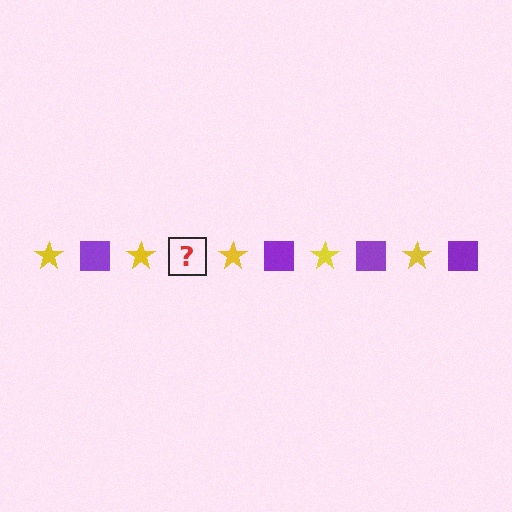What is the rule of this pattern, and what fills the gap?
The rule is that the pattern alternates between yellow star and purple square. The gap should be filled with a purple square.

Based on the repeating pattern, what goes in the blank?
The blank should be a purple square.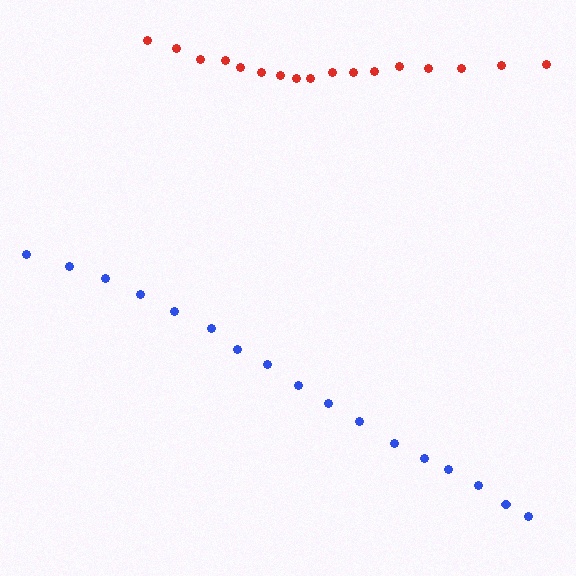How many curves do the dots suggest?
There are 2 distinct paths.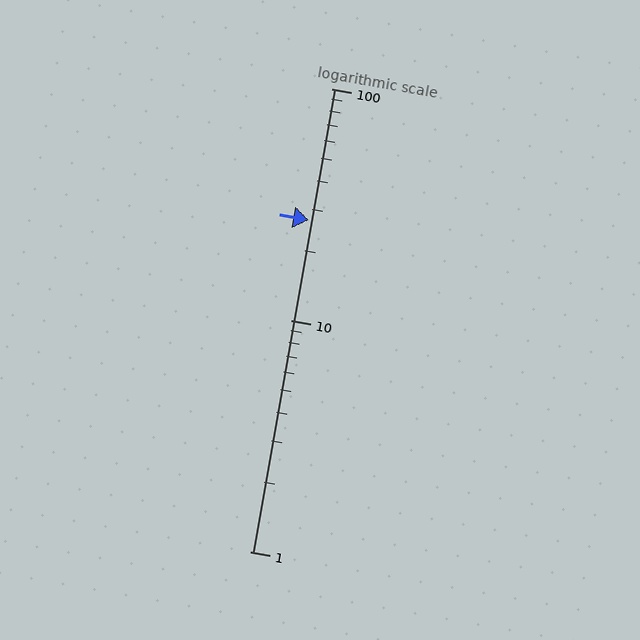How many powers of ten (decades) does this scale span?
The scale spans 2 decades, from 1 to 100.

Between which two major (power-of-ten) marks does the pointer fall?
The pointer is between 10 and 100.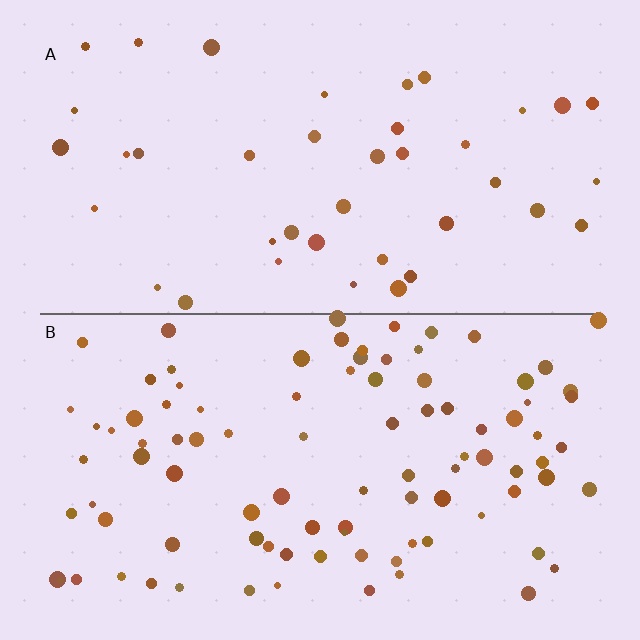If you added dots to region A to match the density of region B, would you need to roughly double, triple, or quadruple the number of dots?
Approximately double.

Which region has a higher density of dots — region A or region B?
B (the bottom).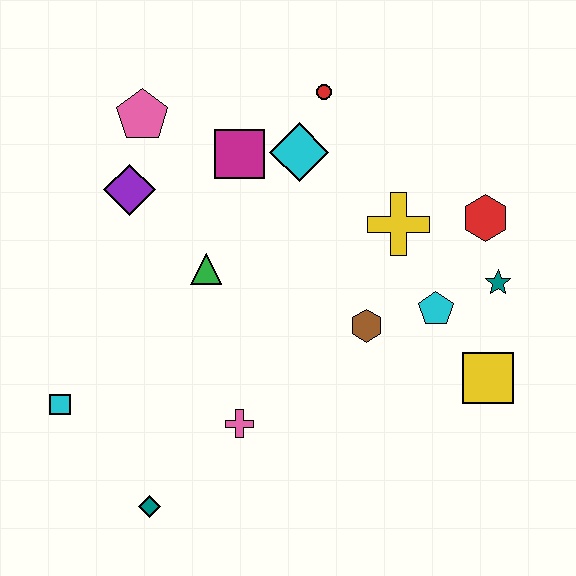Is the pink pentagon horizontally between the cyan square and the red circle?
Yes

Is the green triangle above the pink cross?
Yes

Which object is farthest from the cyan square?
The red hexagon is farthest from the cyan square.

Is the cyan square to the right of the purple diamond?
No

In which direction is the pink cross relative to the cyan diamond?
The pink cross is below the cyan diamond.